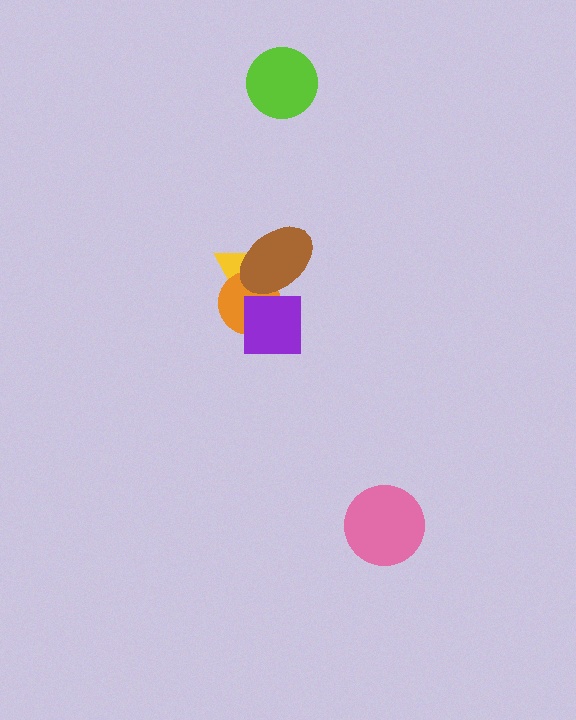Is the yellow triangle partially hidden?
Yes, it is partially covered by another shape.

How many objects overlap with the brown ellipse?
2 objects overlap with the brown ellipse.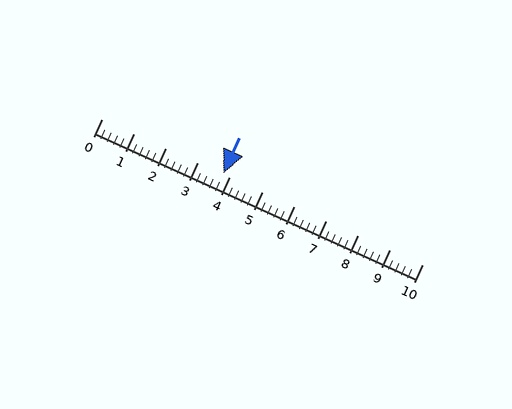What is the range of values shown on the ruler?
The ruler shows values from 0 to 10.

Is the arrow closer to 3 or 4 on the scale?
The arrow is closer to 4.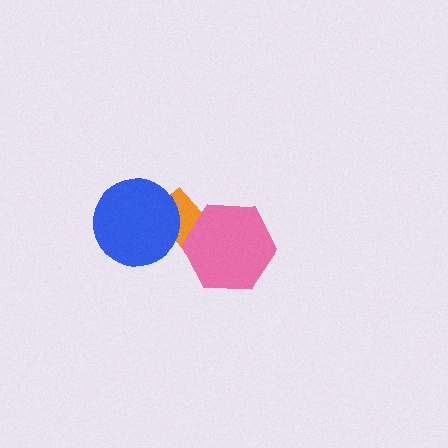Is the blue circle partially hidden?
No, no other shape covers it.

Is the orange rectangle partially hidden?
Yes, it is partially covered by another shape.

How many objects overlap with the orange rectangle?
2 objects overlap with the orange rectangle.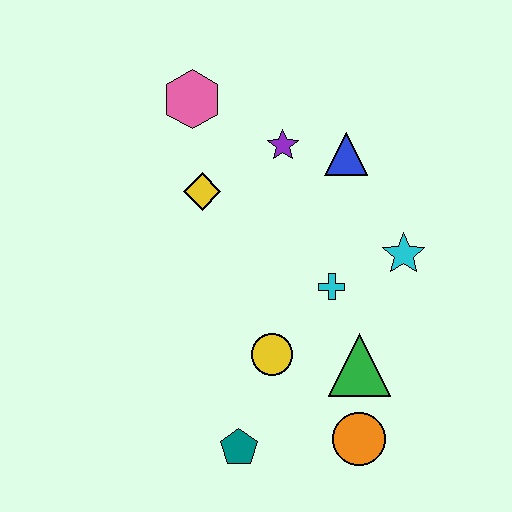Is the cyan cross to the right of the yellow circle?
Yes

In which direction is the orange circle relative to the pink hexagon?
The orange circle is below the pink hexagon.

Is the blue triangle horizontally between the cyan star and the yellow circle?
Yes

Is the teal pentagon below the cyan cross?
Yes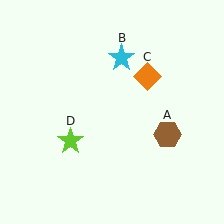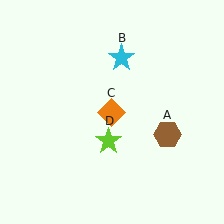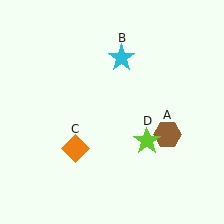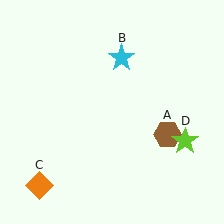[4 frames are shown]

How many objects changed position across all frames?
2 objects changed position: orange diamond (object C), lime star (object D).